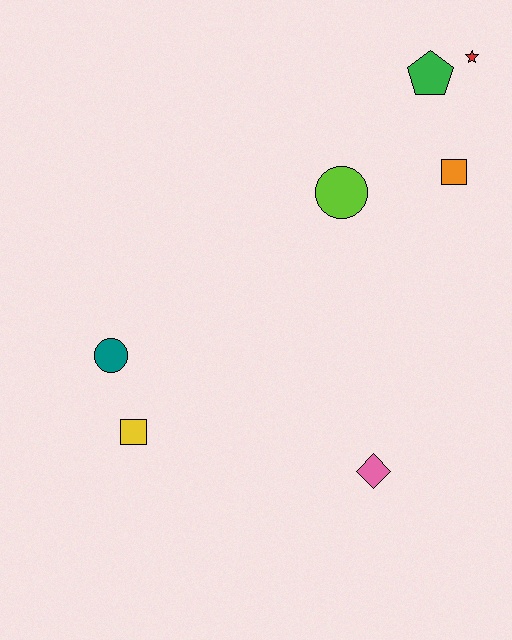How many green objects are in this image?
There is 1 green object.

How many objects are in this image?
There are 7 objects.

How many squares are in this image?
There are 2 squares.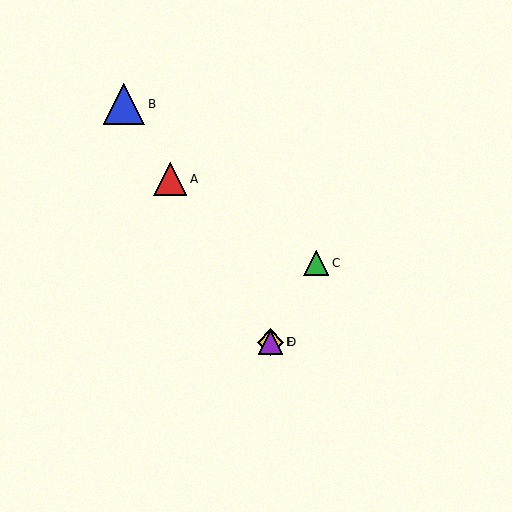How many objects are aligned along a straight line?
4 objects (A, B, D, E) are aligned along a straight line.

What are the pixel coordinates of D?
Object D is at (271, 342).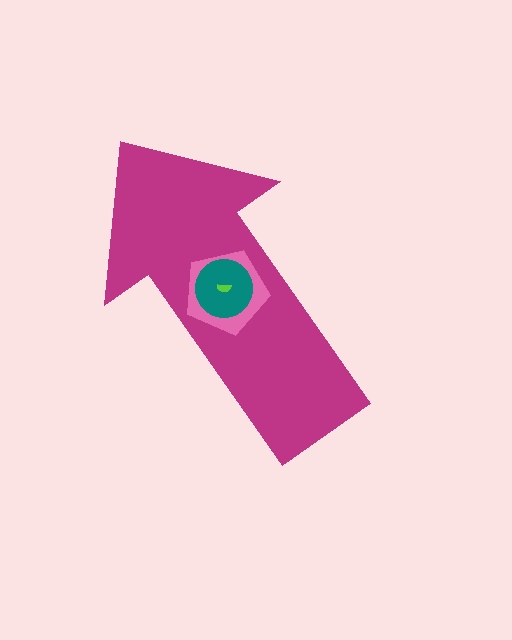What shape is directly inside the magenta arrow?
The pink pentagon.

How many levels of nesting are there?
4.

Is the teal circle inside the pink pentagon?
Yes.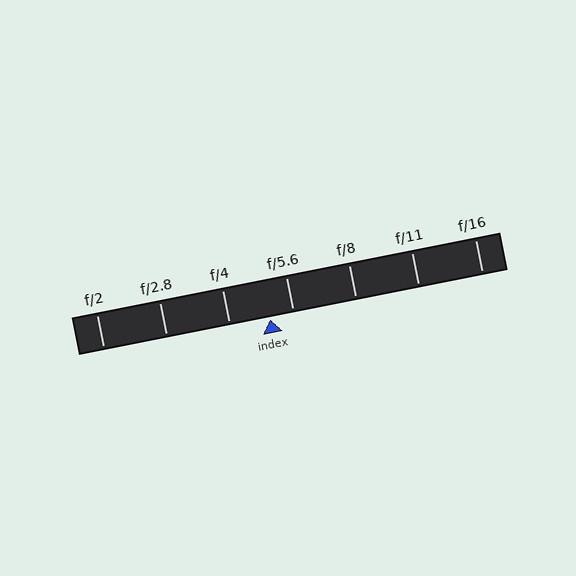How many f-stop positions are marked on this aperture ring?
There are 7 f-stop positions marked.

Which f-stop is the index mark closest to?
The index mark is closest to f/5.6.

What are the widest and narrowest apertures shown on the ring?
The widest aperture shown is f/2 and the narrowest is f/16.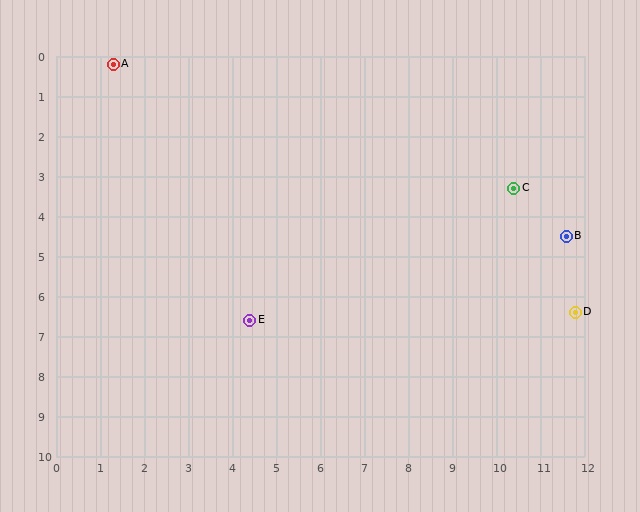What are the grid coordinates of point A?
Point A is at approximately (1.3, 0.2).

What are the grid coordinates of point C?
Point C is at approximately (10.4, 3.3).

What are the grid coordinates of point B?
Point B is at approximately (11.6, 4.5).